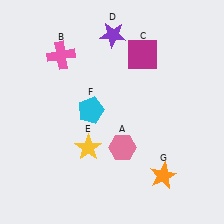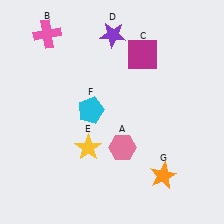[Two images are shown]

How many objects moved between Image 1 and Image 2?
1 object moved between the two images.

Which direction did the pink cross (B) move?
The pink cross (B) moved up.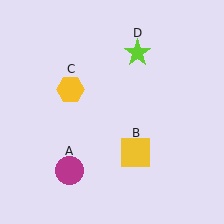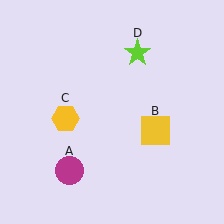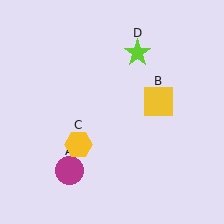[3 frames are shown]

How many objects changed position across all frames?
2 objects changed position: yellow square (object B), yellow hexagon (object C).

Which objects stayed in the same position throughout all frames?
Magenta circle (object A) and lime star (object D) remained stationary.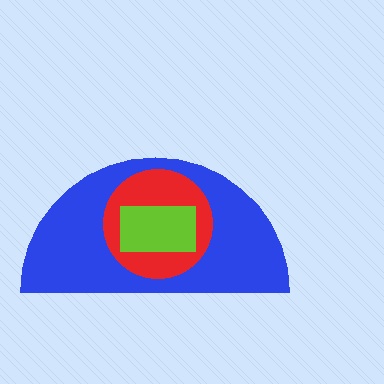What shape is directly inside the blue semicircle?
The red circle.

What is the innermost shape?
The lime rectangle.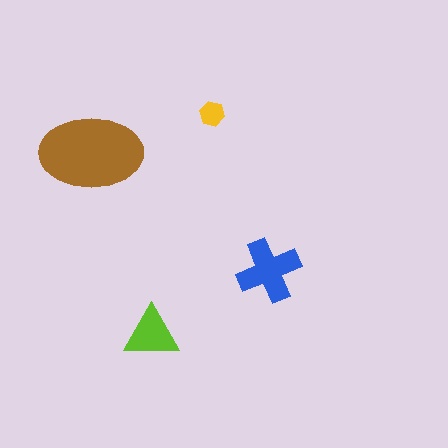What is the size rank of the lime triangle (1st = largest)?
3rd.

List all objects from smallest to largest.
The yellow hexagon, the lime triangle, the blue cross, the brown ellipse.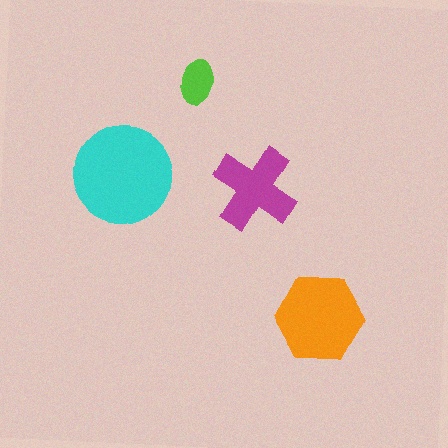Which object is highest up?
The lime ellipse is topmost.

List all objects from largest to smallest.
The cyan circle, the orange hexagon, the magenta cross, the lime ellipse.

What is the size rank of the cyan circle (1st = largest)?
1st.